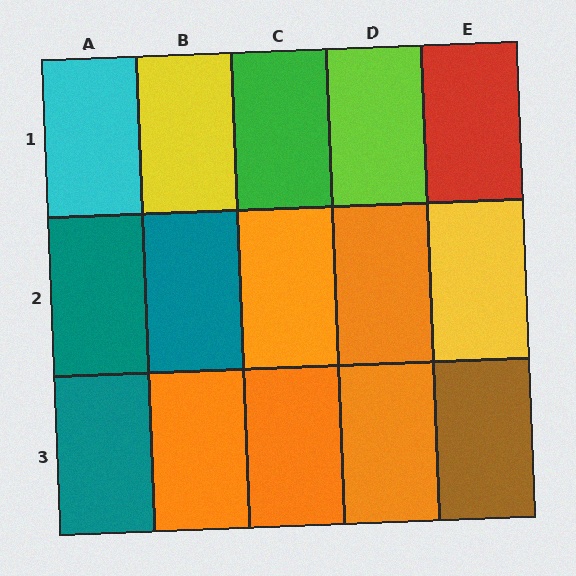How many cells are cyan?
1 cell is cyan.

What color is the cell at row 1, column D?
Lime.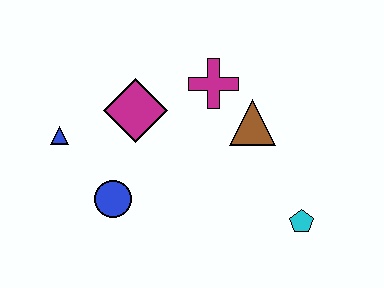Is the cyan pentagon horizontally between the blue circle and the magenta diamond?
No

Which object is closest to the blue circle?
The blue triangle is closest to the blue circle.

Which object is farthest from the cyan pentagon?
The blue triangle is farthest from the cyan pentagon.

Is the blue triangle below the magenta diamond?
Yes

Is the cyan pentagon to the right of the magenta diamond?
Yes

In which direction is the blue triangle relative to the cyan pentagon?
The blue triangle is to the left of the cyan pentagon.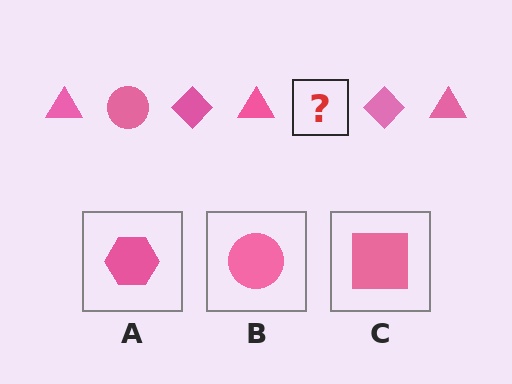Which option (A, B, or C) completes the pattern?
B.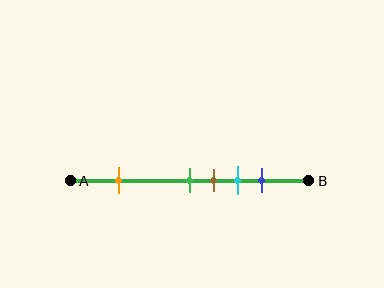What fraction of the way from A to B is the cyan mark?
The cyan mark is approximately 70% (0.7) of the way from A to B.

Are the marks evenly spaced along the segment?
No, the marks are not evenly spaced.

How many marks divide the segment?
There are 5 marks dividing the segment.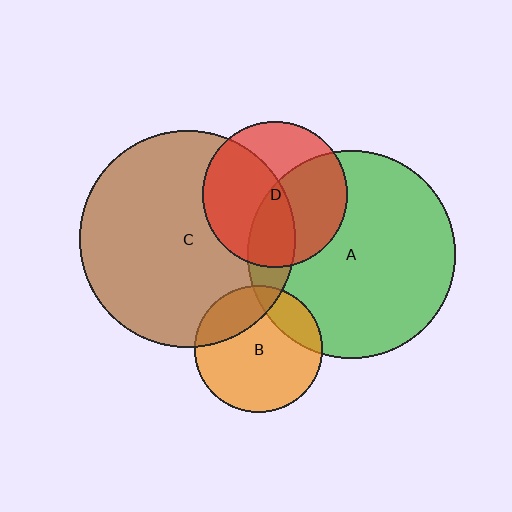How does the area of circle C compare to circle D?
Approximately 2.2 times.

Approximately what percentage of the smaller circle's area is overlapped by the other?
Approximately 15%.